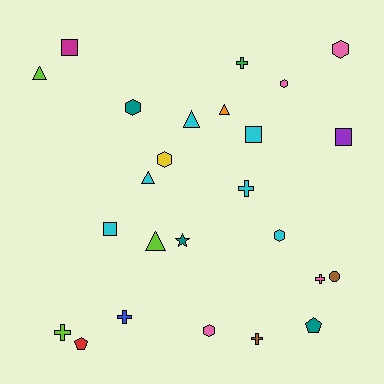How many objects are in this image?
There are 25 objects.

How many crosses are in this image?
There are 6 crosses.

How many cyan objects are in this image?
There are 6 cyan objects.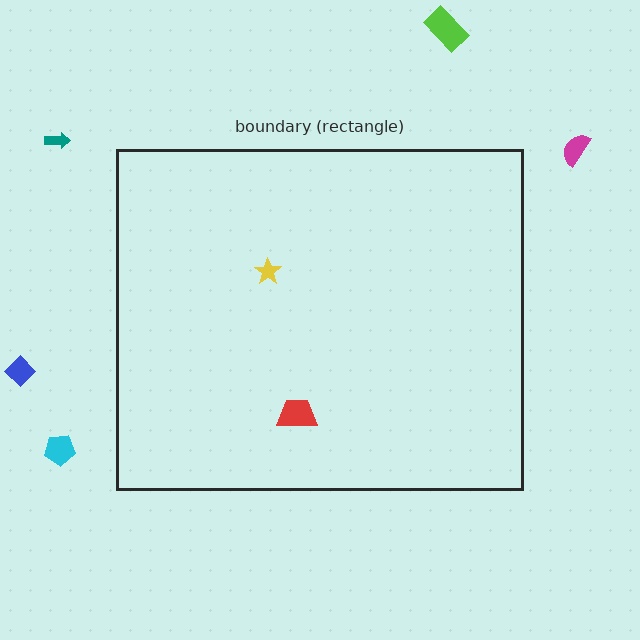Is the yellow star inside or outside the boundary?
Inside.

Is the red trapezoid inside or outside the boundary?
Inside.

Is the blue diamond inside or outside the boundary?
Outside.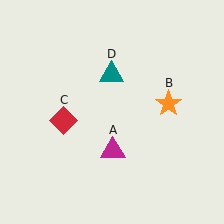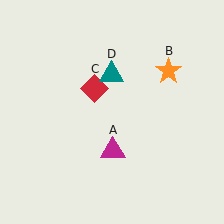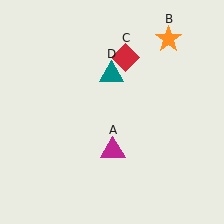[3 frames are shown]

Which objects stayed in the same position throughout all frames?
Magenta triangle (object A) and teal triangle (object D) remained stationary.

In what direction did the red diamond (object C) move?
The red diamond (object C) moved up and to the right.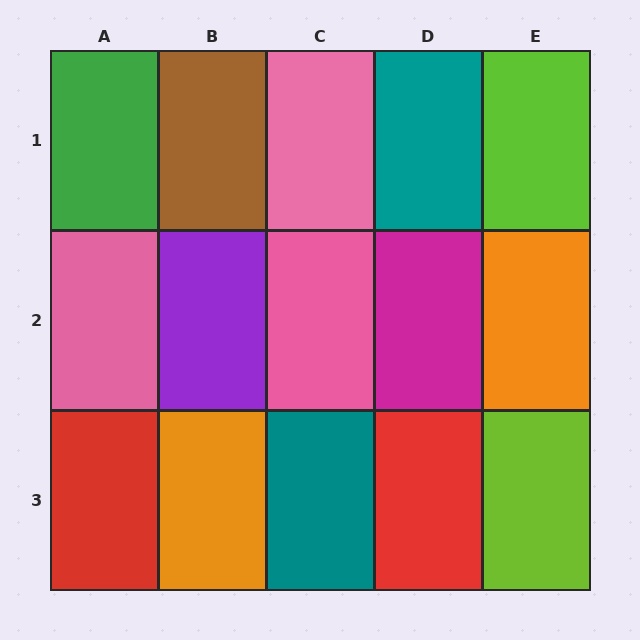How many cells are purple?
1 cell is purple.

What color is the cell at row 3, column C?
Teal.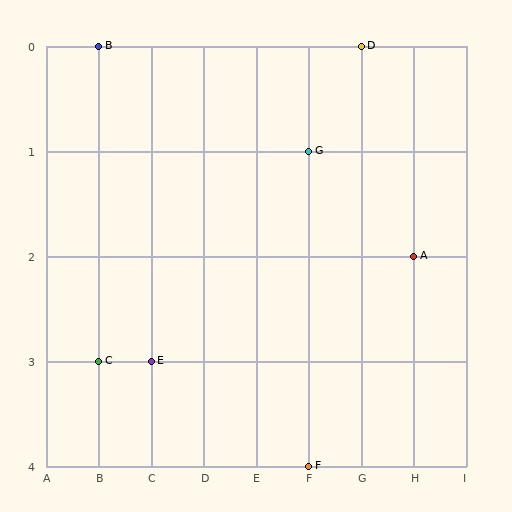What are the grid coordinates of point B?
Point B is at grid coordinates (B, 0).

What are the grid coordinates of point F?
Point F is at grid coordinates (F, 4).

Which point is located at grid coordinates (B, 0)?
Point B is at (B, 0).